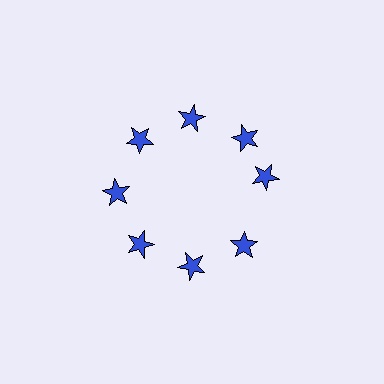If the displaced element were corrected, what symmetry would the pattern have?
It would have 8-fold rotational symmetry — the pattern would map onto itself every 45 degrees.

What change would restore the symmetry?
The symmetry would be restored by rotating it back into even spacing with its neighbors so that all 8 stars sit at equal angles and equal distance from the center.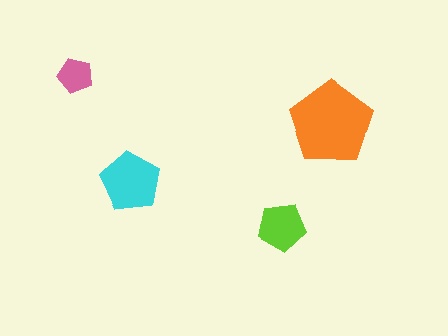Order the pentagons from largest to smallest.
the orange one, the cyan one, the lime one, the pink one.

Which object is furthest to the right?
The orange pentagon is rightmost.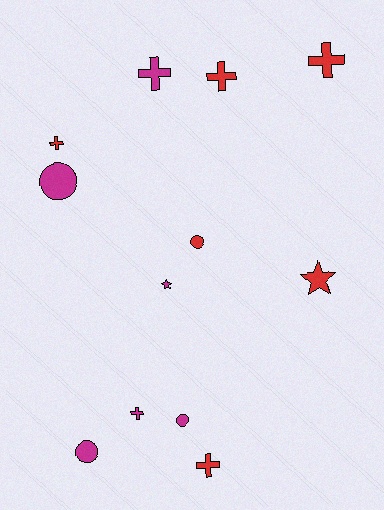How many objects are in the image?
There are 12 objects.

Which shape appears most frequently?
Cross, with 6 objects.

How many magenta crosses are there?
There are 2 magenta crosses.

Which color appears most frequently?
Magenta, with 6 objects.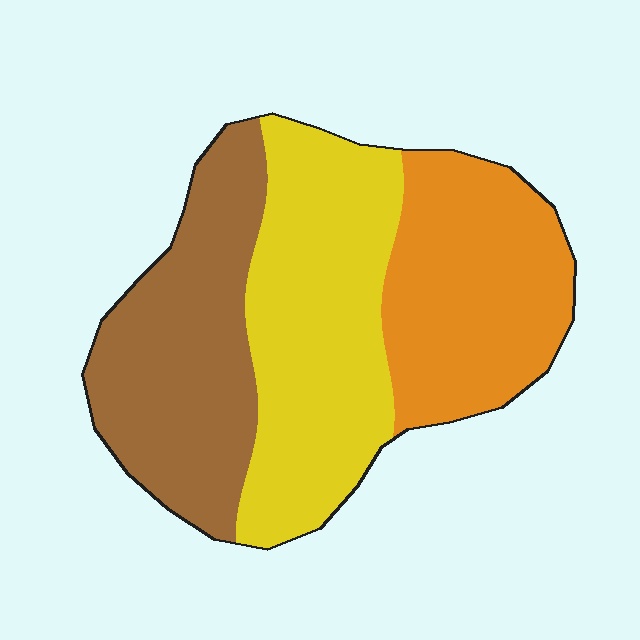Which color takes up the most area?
Yellow, at roughly 40%.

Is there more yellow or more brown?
Yellow.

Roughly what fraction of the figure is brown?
Brown covers 33% of the figure.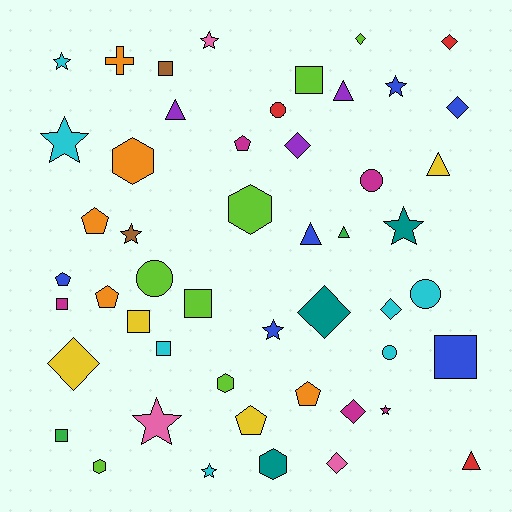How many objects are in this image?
There are 50 objects.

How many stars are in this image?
There are 10 stars.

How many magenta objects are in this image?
There are 5 magenta objects.